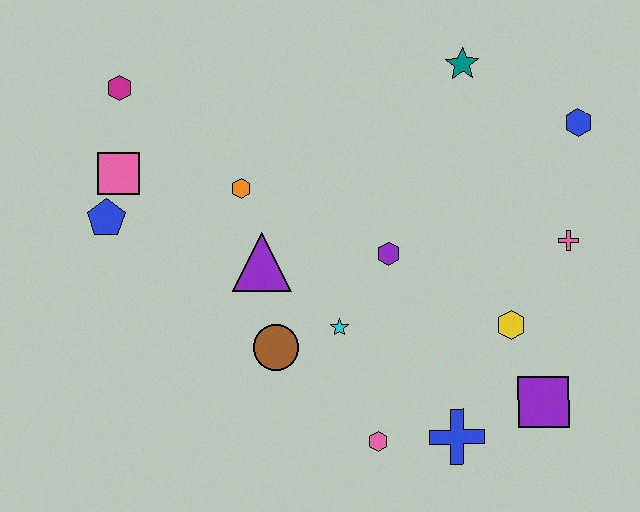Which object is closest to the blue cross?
The pink hexagon is closest to the blue cross.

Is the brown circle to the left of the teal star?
Yes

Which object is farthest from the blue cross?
The magenta hexagon is farthest from the blue cross.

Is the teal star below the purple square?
No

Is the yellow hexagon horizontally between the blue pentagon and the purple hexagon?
No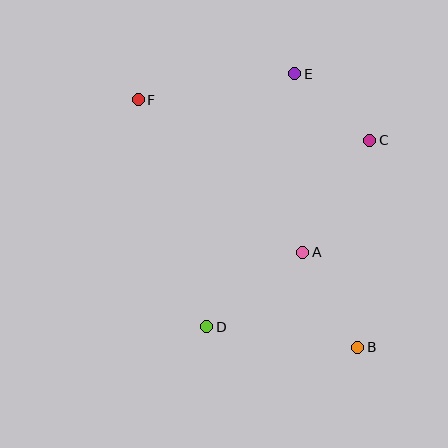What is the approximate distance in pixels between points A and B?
The distance between A and B is approximately 110 pixels.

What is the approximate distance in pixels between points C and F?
The distance between C and F is approximately 235 pixels.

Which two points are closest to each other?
Points C and E are closest to each other.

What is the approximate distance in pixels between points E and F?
The distance between E and F is approximately 158 pixels.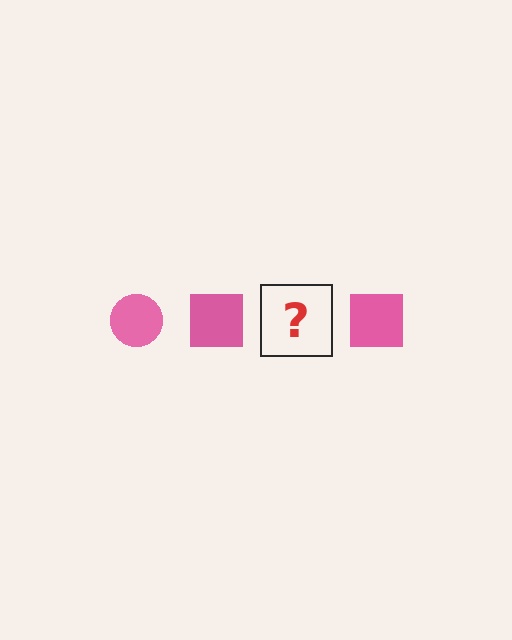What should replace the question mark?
The question mark should be replaced with a pink circle.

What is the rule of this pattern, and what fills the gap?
The rule is that the pattern cycles through circle, square shapes in pink. The gap should be filled with a pink circle.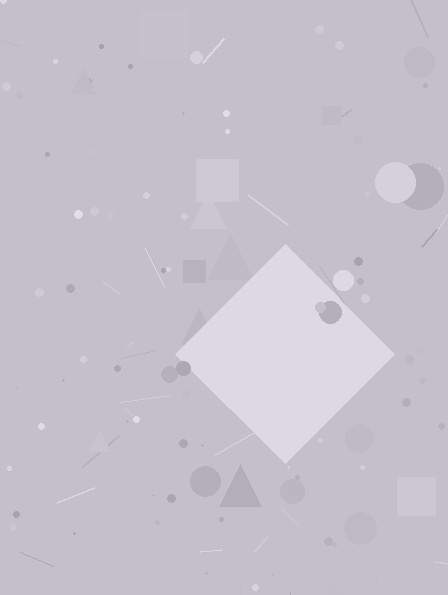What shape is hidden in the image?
A diamond is hidden in the image.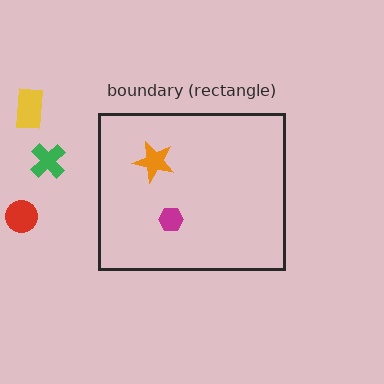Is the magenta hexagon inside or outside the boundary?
Inside.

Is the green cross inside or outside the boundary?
Outside.